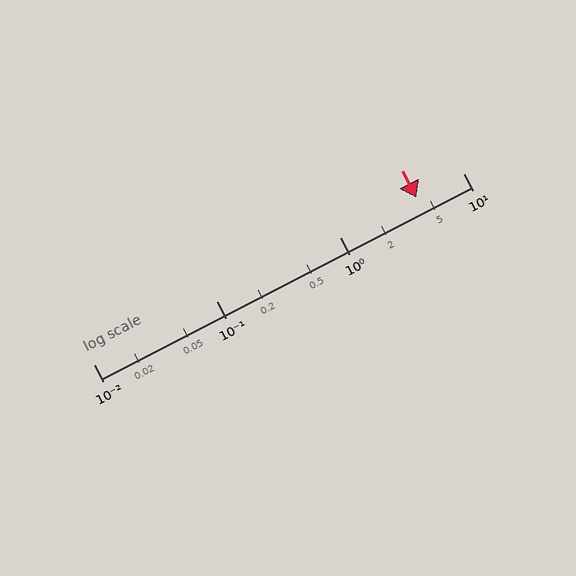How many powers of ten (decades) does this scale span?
The scale spans 3 decades, from 0.01 to 10.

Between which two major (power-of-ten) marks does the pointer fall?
The pointer is between 1 and 10.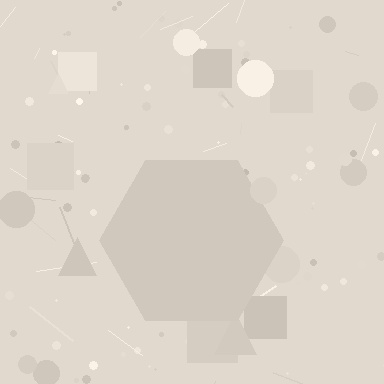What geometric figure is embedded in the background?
A hexagon is embedded in the background.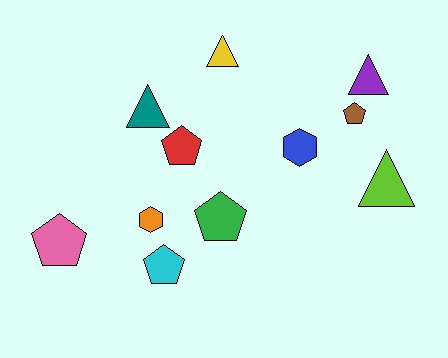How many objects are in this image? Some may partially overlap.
There are 11 objects.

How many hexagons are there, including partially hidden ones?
There are 2 hexagons.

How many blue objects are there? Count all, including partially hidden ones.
There is 1 blue object.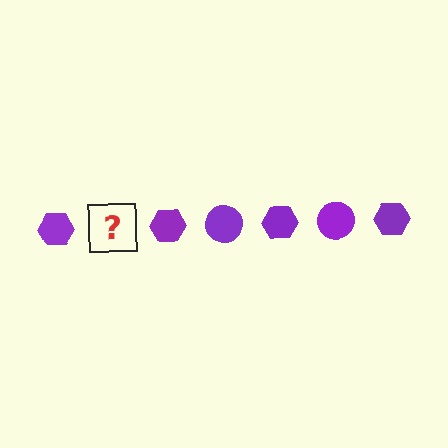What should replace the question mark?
The question mark should be replaced with a purple circle.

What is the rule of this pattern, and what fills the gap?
The rule is that the pattern cycles through hexagon, circle shapes in purple. The gap should be filled with a purple circle.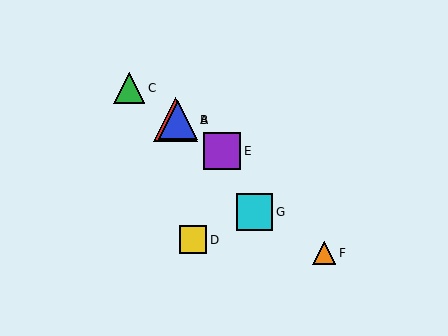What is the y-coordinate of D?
Object D is at y≈240.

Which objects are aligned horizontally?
Objects A, B are aligned horizontally.